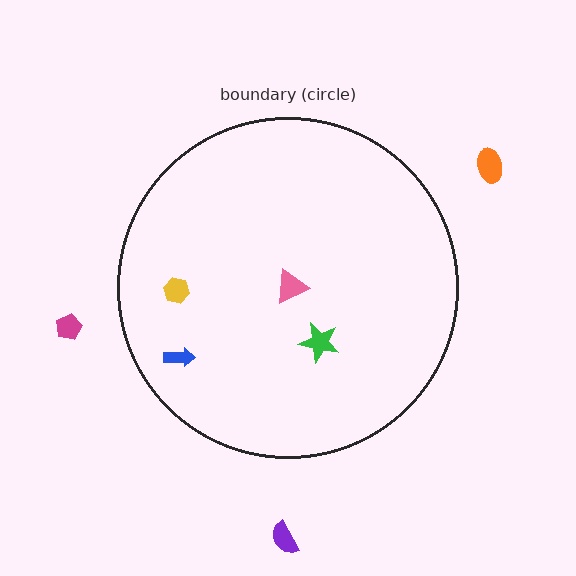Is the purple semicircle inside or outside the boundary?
Outside.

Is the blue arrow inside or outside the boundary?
Inside.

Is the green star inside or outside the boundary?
Inside.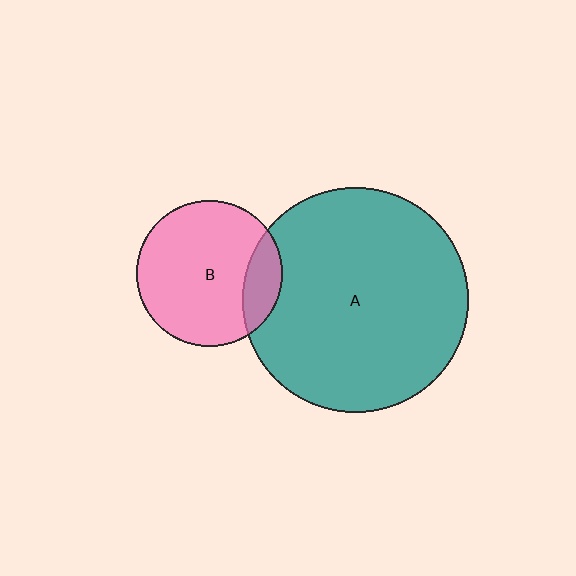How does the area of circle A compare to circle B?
Approximately 2.4 times.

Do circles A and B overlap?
Yes.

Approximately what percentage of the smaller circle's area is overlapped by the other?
Approximately 15%.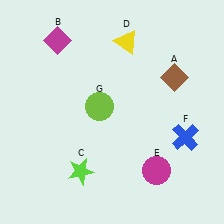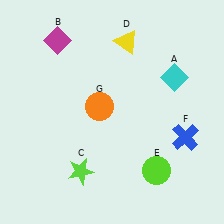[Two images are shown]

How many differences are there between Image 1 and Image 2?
There are 3 differences between the two images.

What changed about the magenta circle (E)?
In Image 1, E is magenta. In Image 2, it changed to lime.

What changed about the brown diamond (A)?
In Image 1, A is brown. In Image 2, it changed to cyan.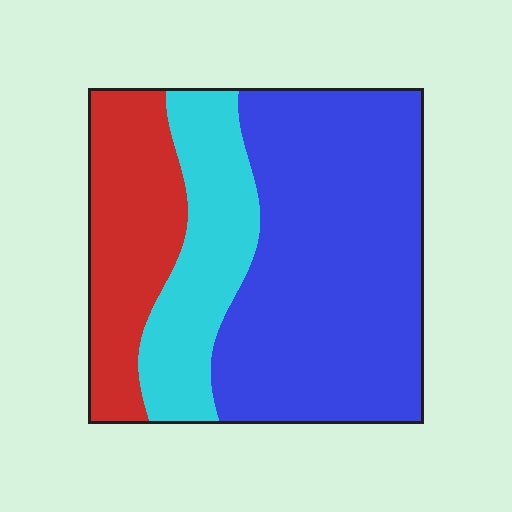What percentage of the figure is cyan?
Cyan covers 22% of the figure.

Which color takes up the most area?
Blue, at roughly 55%.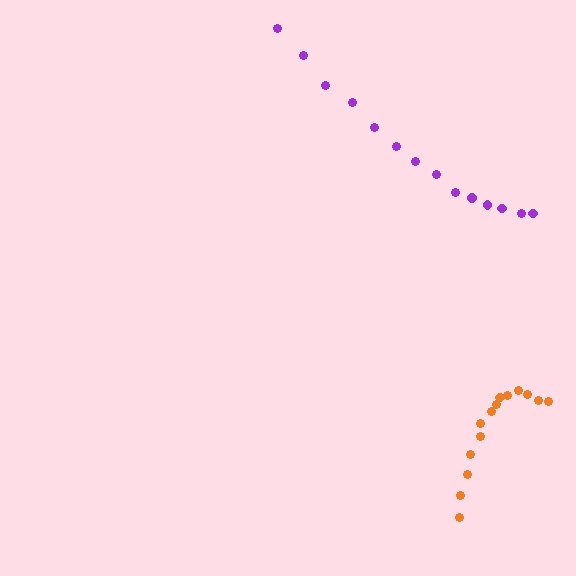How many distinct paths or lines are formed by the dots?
There are 2 distinct paths.